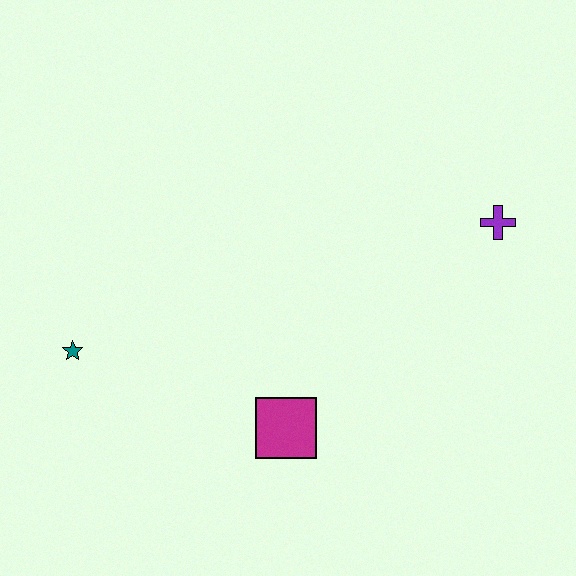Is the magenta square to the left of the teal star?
No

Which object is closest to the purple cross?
The magenta square is closest to the purple cross.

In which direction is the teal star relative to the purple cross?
The teal star is to the left of the purple cross.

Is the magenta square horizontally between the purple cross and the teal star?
Yes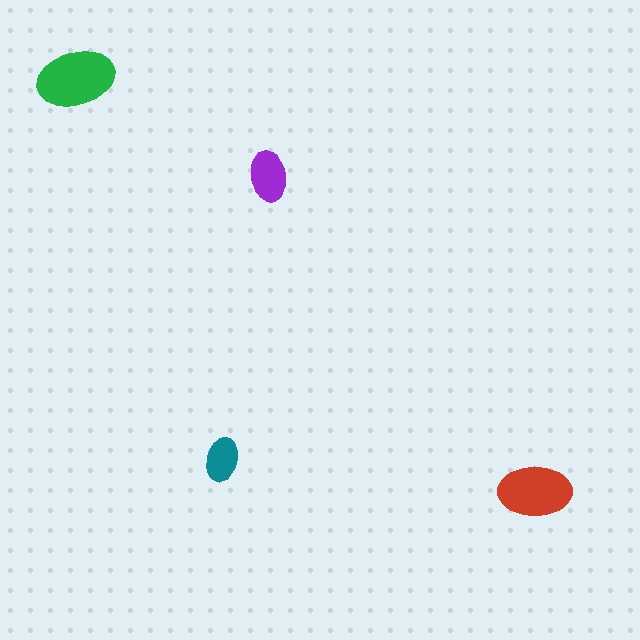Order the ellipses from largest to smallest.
the green one, the red one, the purple one, the teal one.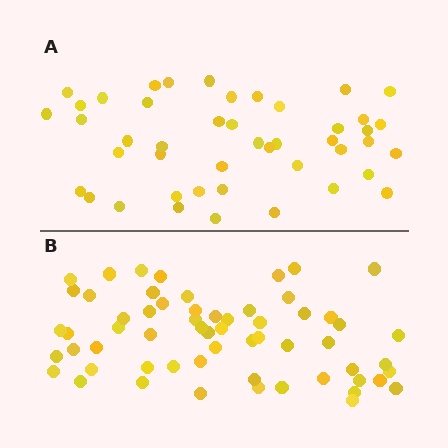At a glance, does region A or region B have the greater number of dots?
Region B (the bottom region) has more dots.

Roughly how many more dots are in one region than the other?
Region B has approximately 15 more dots than region A.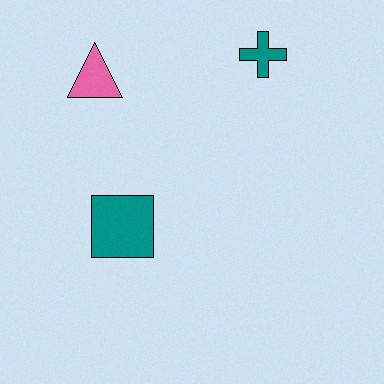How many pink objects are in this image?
There is 1 pink object.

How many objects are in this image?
There are 3 objects.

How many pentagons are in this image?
There are no pentagons.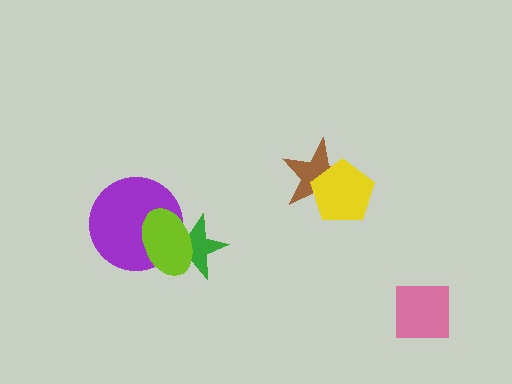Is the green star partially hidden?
Yes, it is partially covered by another shape.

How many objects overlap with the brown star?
1 object overlaps with the brown star.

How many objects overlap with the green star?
2 objects overlap with the green star.